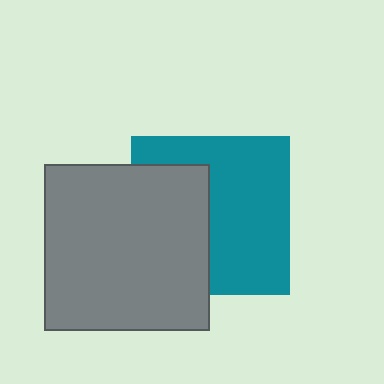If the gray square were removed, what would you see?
You would see the complete teal square.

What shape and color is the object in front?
The object in front is a gray square.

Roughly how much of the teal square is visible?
About half of it is visible (roughly 59%).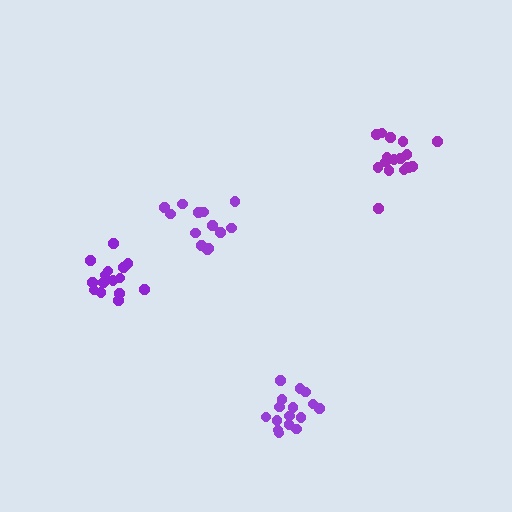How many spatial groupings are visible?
There are 4 spatial groupings.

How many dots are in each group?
Group 1: 13 dots, Group 2: 15 dots, Group 3: 17 dots, Group 4: 16 dots (61 total).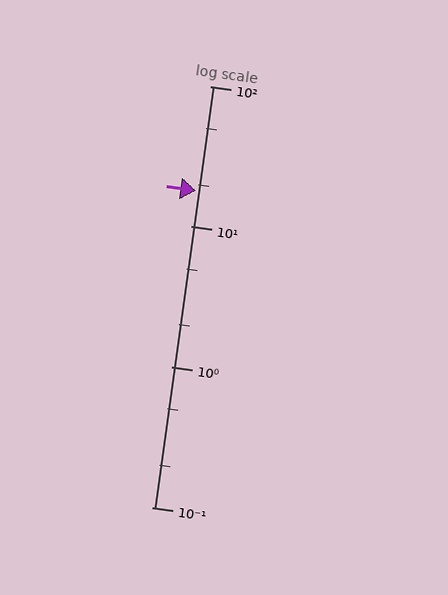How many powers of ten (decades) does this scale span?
The scale spans 3 decades, from 0.1 to 100.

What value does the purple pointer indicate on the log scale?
The pointer indicates approximately 18.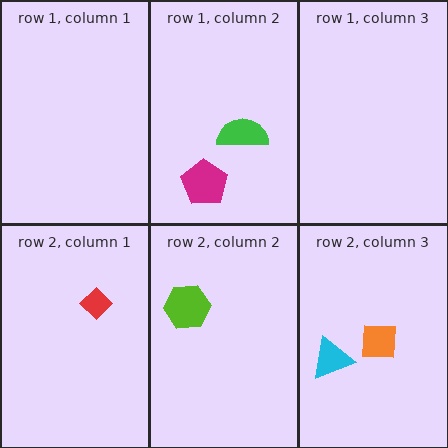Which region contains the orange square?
The row 2, column 3 region.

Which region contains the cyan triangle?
The row 2, column 3 region.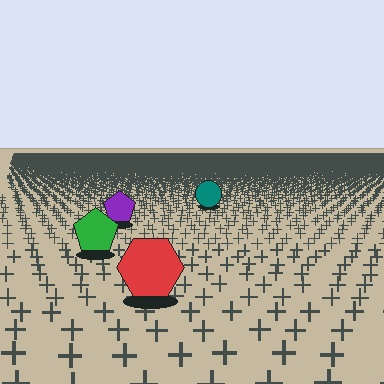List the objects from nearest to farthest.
From nearest to farthest: the red hexagon, the green pentagon, the purple pentagon, the teal circle.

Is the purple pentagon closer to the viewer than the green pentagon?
No. The green pentagon is closer — you can tell from the texture gradient: the ground texture is coarser near it.